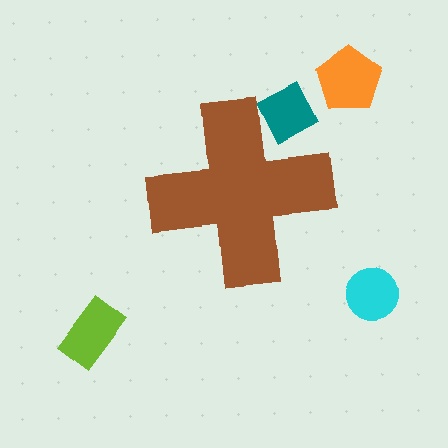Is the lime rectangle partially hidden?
No, the lime rectangle is fully visible.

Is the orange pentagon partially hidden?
No, the orange pentagon is fully visible.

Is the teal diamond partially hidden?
Yes, the teal diamond is partially hidden behind the brown cross.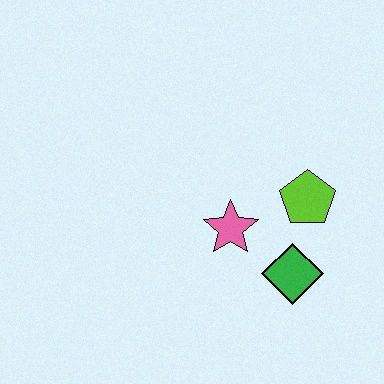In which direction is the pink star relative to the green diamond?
The pink star is to the left of the green diamond.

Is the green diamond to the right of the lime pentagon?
No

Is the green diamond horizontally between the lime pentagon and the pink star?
Yes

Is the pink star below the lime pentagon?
Yes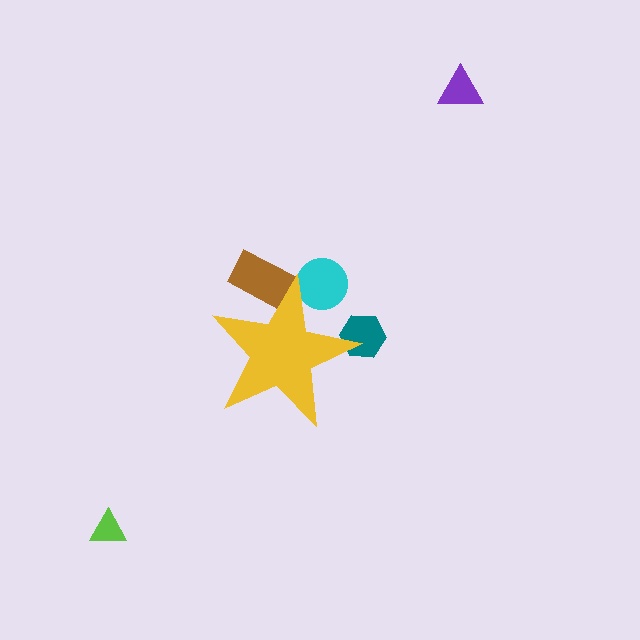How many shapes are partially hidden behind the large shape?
3 shapes are partially hidden.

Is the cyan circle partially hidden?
Yes, the cyan circle is partially hidden behind the yellow star.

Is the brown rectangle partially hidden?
Yes, the brown rectangle is partially hidden behind the yellow star.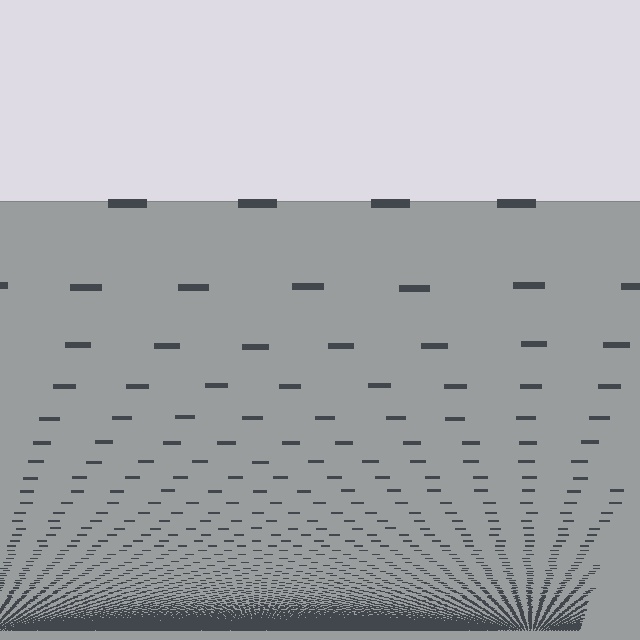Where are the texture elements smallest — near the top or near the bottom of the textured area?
Near the bottom.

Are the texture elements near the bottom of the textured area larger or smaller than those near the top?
Smaller. The gradient is inverted — elements near the bottom are smaller and denser.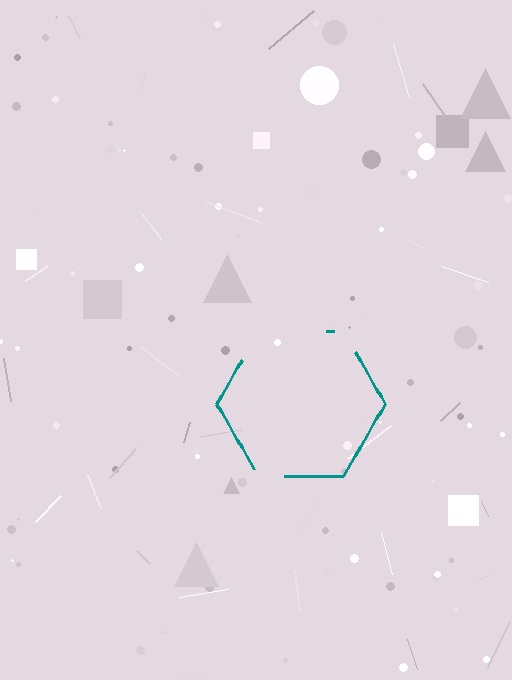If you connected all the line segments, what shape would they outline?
They would outline a hexagon.